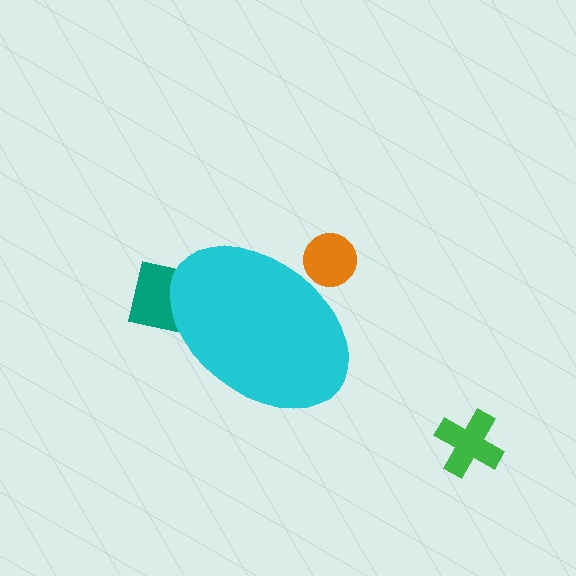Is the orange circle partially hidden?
Yes, the orange circle is partially hidden behind the cyan ellipse.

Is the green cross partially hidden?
No, the green cross is fully visible.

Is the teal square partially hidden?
Yes, the teal square is partially hidden behind the cyan ellipse.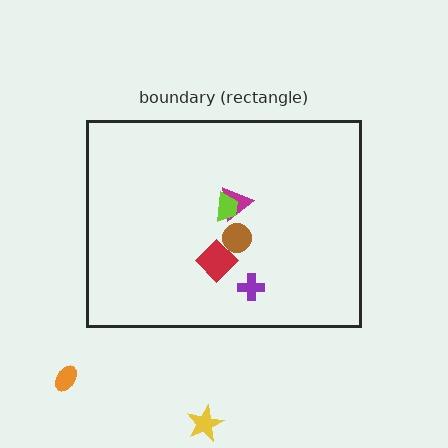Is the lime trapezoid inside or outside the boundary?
Inside.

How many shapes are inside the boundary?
5 inside, 2 outside.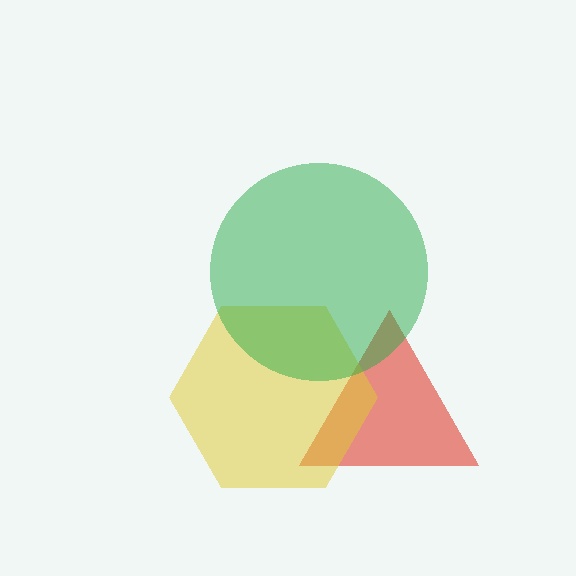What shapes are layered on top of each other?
The layered shapes are: a red triangle, a yellow hexagon, a green circle.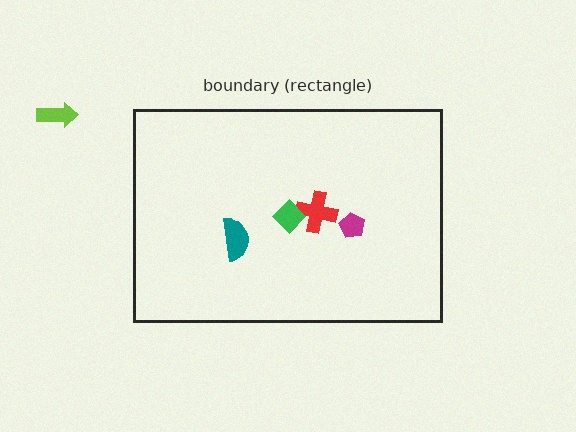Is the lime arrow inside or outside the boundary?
Outside.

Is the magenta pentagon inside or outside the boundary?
Inside.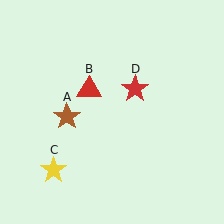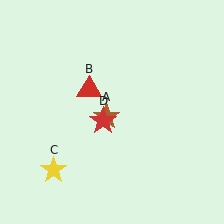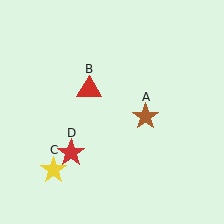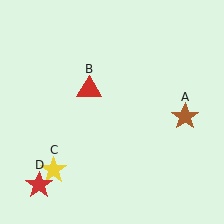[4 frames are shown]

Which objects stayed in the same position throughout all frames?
Red triangle (object B) and yellow star (object C) remained stationary.